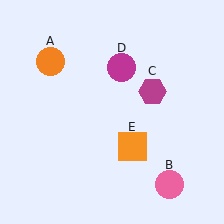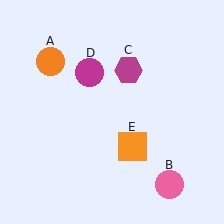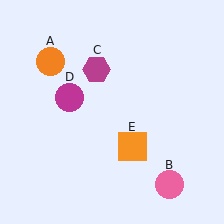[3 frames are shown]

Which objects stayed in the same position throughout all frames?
Orange circle (object A) and pink circle (object B) and orange square (object E) remained stationary.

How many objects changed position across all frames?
2 objects changed position: magenta hexagon (object C), magenta circle (object D).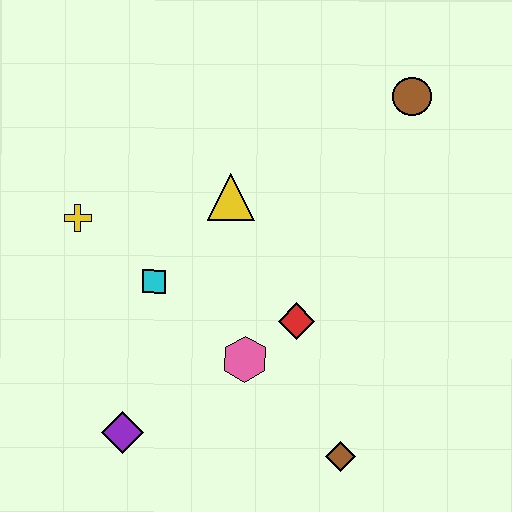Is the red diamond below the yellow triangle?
Yes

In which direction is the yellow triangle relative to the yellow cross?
The yellow triangle is to the right of the yellow cross.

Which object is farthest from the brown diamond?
The brown circle is farthest from the brown diamond.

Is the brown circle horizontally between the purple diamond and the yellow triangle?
No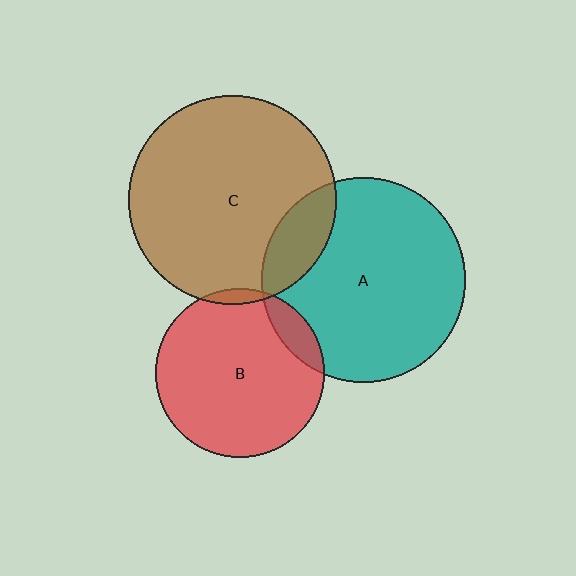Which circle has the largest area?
Circle C (brown).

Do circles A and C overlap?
Yes.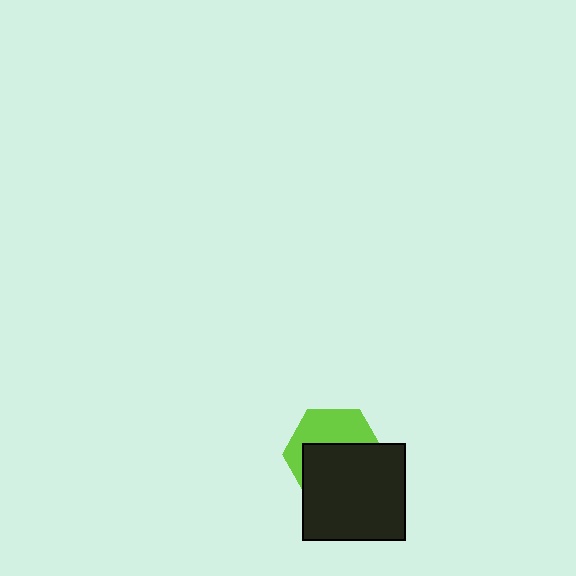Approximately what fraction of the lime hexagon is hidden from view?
Roughly 58% of the lime hexagon is hidden behind the black rectangle.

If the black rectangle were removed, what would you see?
You would see the complete lime hexagon.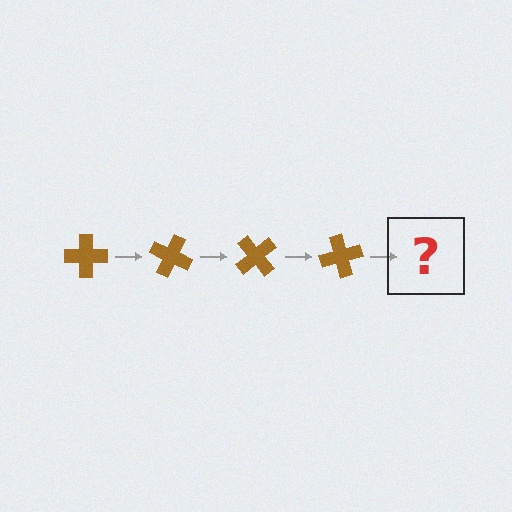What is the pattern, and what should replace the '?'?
The pattern is that the cross rotates 25 degrees each step. The '?' should be a brown cross rotated 100 degrees.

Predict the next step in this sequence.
The next step is a brown cross rotated 100 degrees.